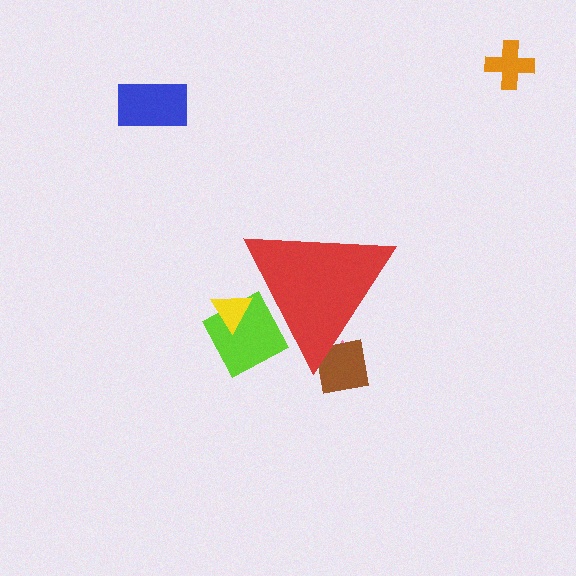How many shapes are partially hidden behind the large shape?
4 shapes are partially hidden.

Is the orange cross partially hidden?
No, the orange cross is fully visible.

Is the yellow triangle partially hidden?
Yes, the yellow triangle is partially hidden behind the red triangle.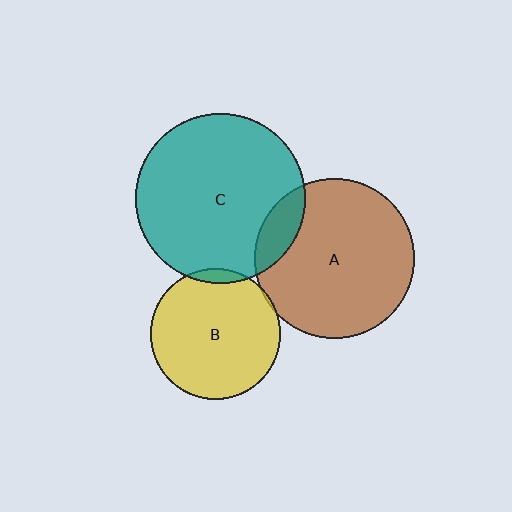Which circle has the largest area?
Circle C (teal).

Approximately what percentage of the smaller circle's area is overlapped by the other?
Approximately 5%.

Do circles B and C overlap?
Yes.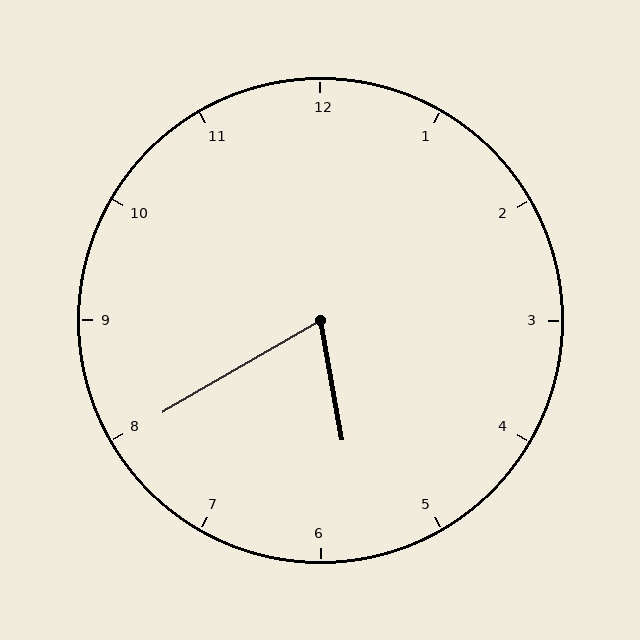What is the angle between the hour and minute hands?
Approximately 70 degrees.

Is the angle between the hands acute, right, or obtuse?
It is acute.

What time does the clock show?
5:40.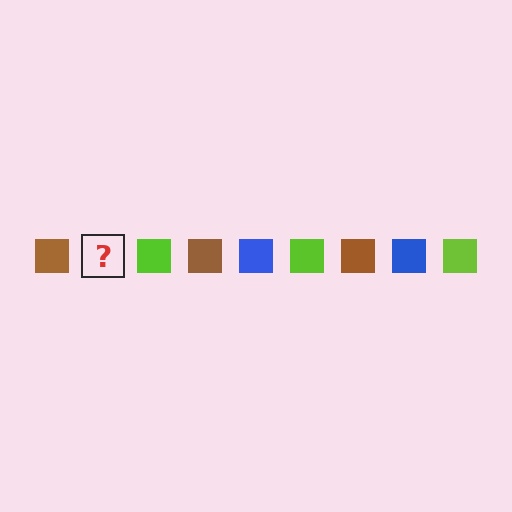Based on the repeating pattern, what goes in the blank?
The blank should be a blue square.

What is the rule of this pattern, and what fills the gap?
The rule is that the pattern cycles through brown, blue, lime squares. The gap should be filled with a blue square.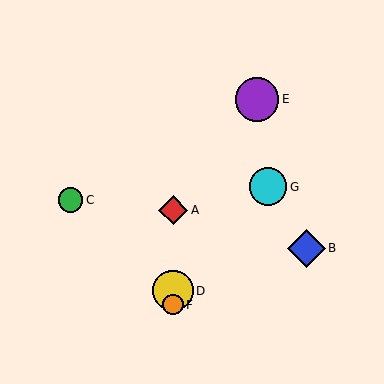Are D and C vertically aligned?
No, D is at x≈173 and C is at x≈71.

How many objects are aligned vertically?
3 objects (A, D, F) are aligned vertically.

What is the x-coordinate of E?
Object E is at x≈257.